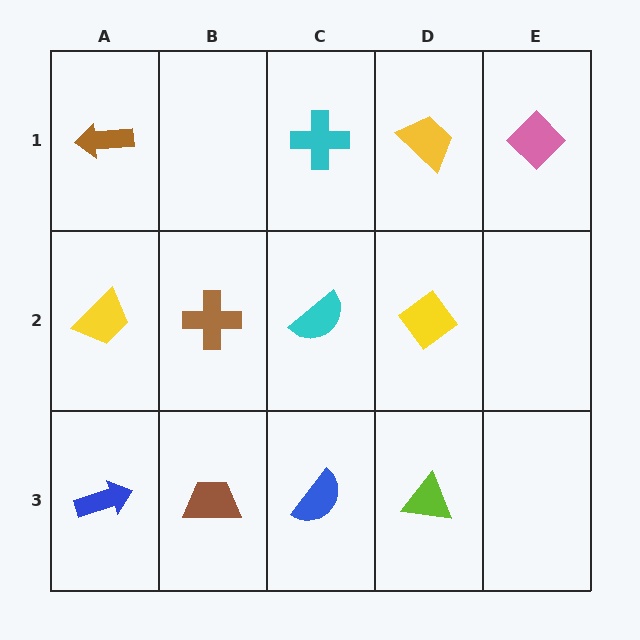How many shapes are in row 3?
4 shapes.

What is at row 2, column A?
A yellow trapezoid.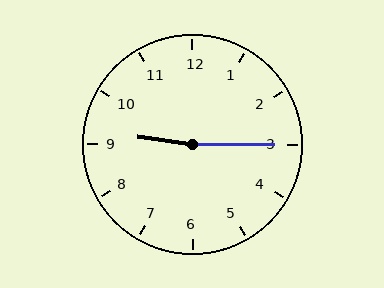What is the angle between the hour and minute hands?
Approximately 172 degrees.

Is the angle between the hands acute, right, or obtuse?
It is obtuse.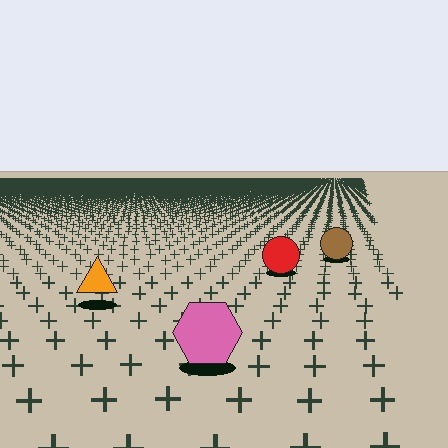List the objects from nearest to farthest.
From nearest to farthest: the pink hexagon, the orange triangle, the red circle, the brown circle.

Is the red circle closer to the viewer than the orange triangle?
No. The orange triangle is closer — you can tell from the texture gradient: the ground texture is coarser near it.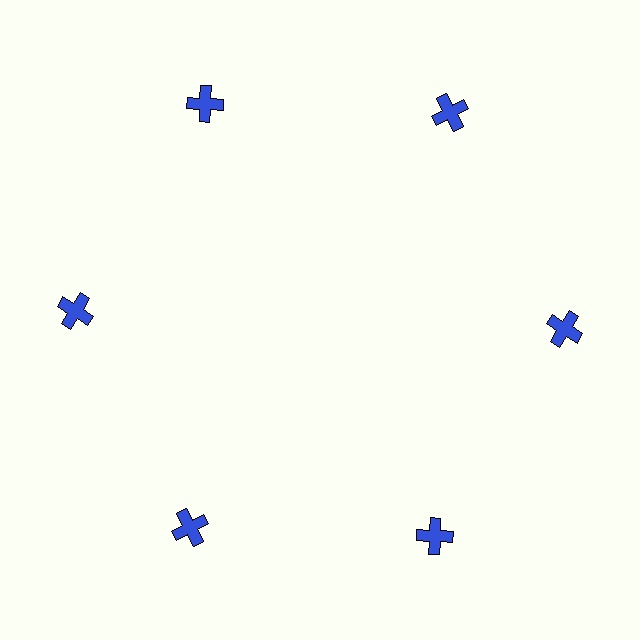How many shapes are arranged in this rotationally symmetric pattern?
There are 6 shapes, arranged in 6 groups of 1.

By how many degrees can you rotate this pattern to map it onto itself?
The pattern maps onto itself every 60 degrees of rotation.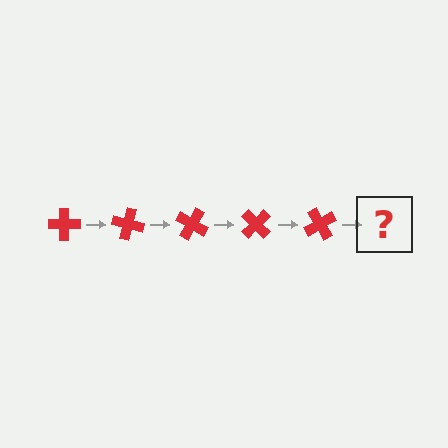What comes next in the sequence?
The next element should be a red cross rotated 75 degrees.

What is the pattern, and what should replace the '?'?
The pattern is that the cross rotates 15 degrees each step. The '?' should be a red cross rotated 75 degrees.